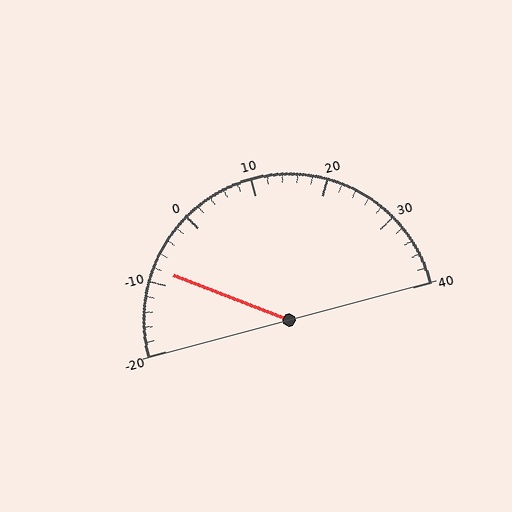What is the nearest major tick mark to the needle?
The nearest major tick mark is -10.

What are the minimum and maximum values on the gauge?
The gauge ranges from -20 to 40.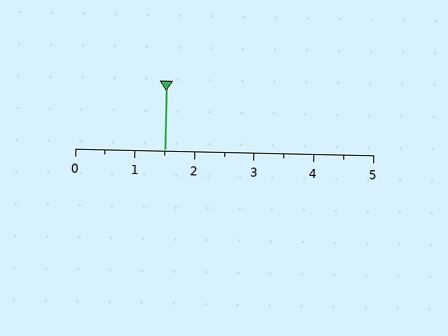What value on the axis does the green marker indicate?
The marker indicates approximately 1.5.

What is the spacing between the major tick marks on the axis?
The major ticks are spaced 1 apart.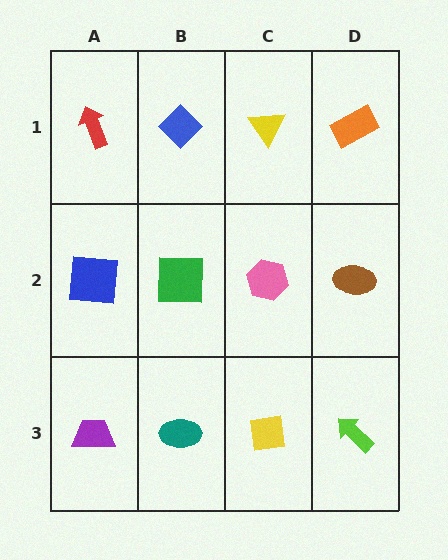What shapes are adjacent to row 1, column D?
A brown ellipse (row 2, column D), a yellow triangle (row 1, column C).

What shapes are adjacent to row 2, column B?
A blue diamond (row 1, column B), a teal ellipse (row 3, column B), a blue square (row 2, column A), a pink hexagon (row 2, column C).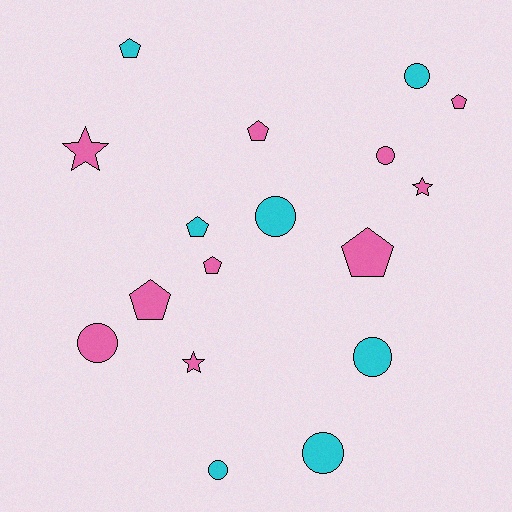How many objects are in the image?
There are 17 objects.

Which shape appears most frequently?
Pentagon, with 7 objects.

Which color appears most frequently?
Pink, with 10 objects.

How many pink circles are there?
There are 2 pink circles.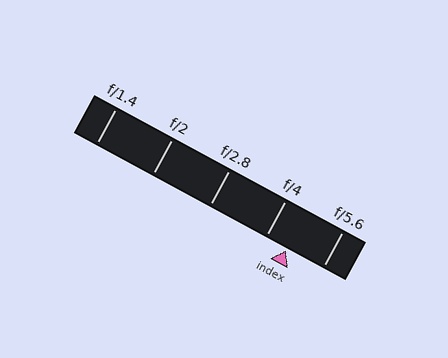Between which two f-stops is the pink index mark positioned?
The index mark is between f/4 and f/5.6.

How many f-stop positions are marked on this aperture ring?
There are 5 f-stop positions marked.